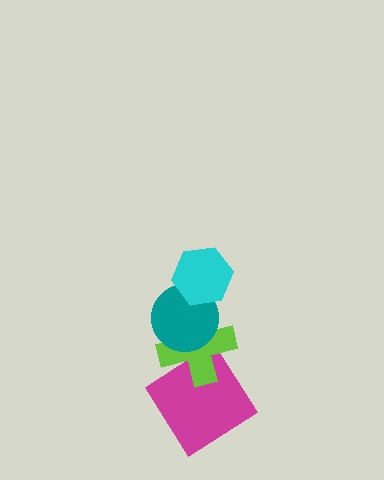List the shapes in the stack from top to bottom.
From top to bottom: the cyan hexagon, the teal circle, the lime cross, the magenta diamond.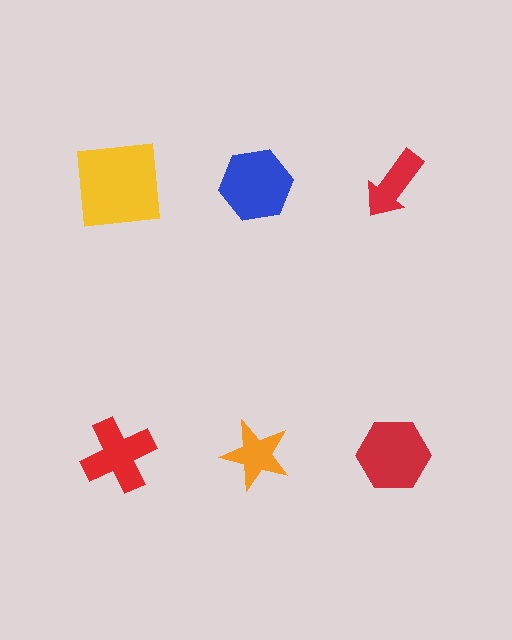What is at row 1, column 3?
A red arrow.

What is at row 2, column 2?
An orange star.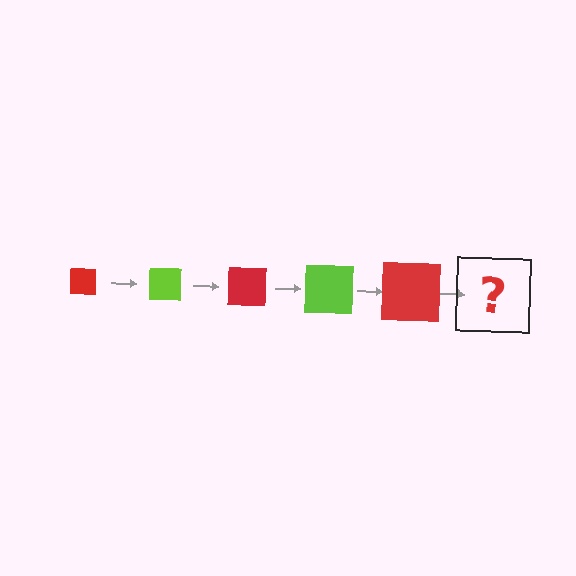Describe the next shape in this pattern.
It should be a lime square, larger than the previous one.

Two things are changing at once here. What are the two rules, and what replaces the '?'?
The two rules are that the square grows larger each step and the color cycles through red and lime. The '?' should be a lime square, larger than the previous one.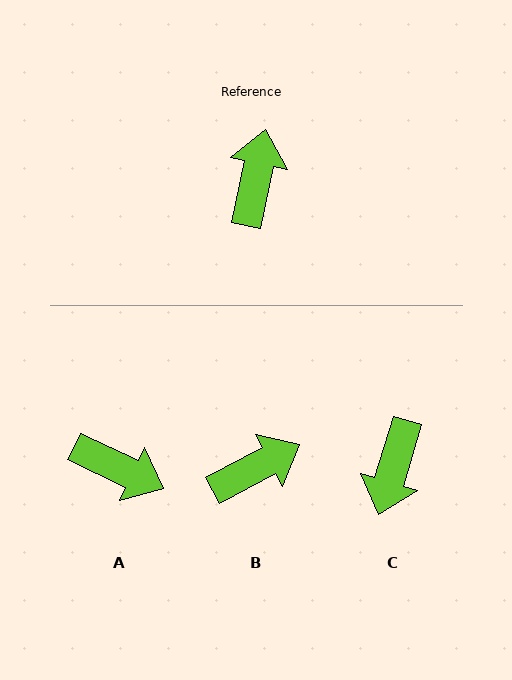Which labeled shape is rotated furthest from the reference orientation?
C, about 175 degrees away.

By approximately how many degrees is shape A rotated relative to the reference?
Approximately 104 degrees clockwise.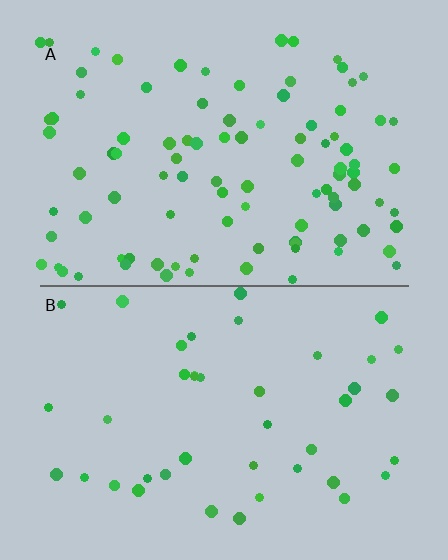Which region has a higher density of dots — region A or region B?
A (the top).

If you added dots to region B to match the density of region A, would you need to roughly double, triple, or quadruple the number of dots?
Approximately double.